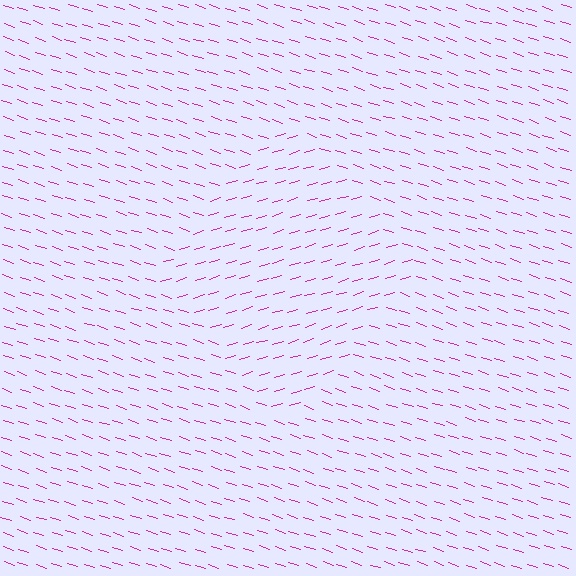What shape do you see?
I see a diamond.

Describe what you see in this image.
The image is filled with small magenta line segments. A diamond region in the image has lines oriented differently from the surrounding lines, creating a visible texture boundary.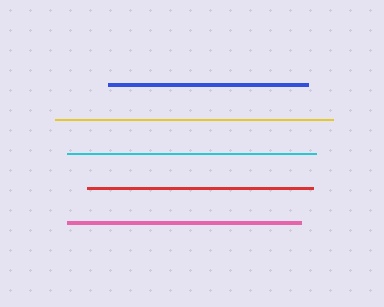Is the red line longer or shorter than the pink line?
The pink line is longer than the red line.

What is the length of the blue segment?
The blue segment is approximately 200 pixels long.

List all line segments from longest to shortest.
From longest to shortest: yellow, cyan, pink, red, blue.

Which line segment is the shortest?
The blue line is the shortest at approximately 200 pixels.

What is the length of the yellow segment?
The yellow segment is approximately 279 pixels long.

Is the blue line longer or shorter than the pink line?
The pink line is longer than the blue line.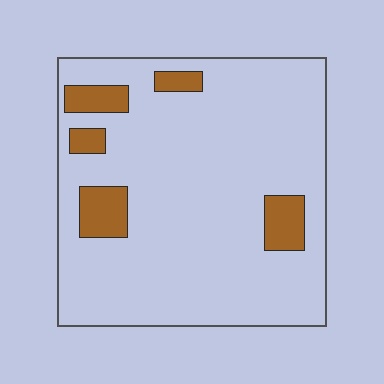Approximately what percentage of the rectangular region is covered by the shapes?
Approximately 10%.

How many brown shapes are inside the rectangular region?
5.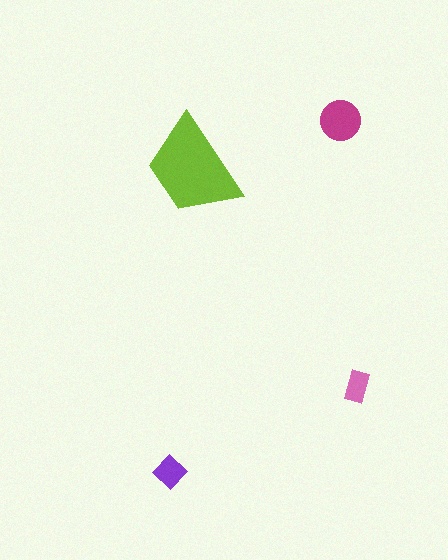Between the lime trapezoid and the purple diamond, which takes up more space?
The lime trapezoid.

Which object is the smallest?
The pink rectangle.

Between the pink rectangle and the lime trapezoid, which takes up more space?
The lime trapezoid.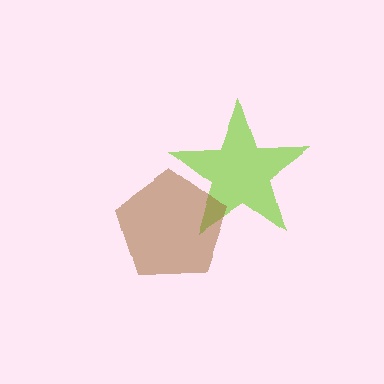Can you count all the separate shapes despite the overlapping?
Yes, there are 2 separate shapes.